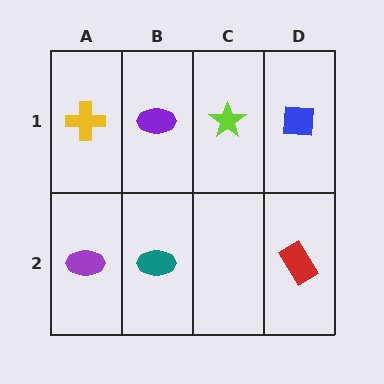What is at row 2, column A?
A purple ellipse.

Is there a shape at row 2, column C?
No, that cell is empty.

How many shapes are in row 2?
3 shapes.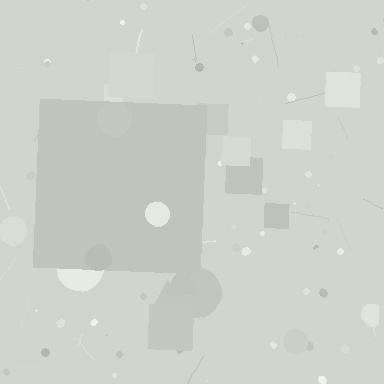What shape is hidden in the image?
A square is hidden in the image.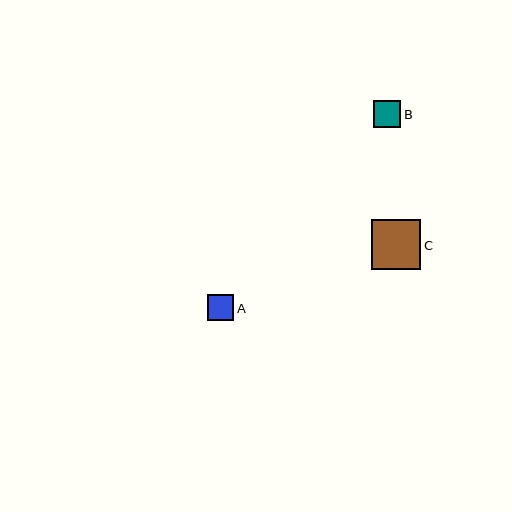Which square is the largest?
Square C is the largest with a size of approximately 50 pixels.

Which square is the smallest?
Square A is the smallest with a size of approximately 27 pixels.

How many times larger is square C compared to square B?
Square C is approximately 1.8 times the size of square B.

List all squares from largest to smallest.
From largest to smallest: C, B, A.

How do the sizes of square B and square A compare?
Square B and square A are approximately the same size.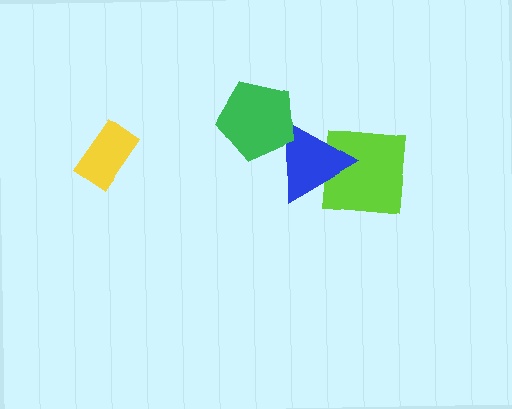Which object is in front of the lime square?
The blue triangle is in front of the lime square.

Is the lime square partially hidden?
Yes, it is partially covered by another shape.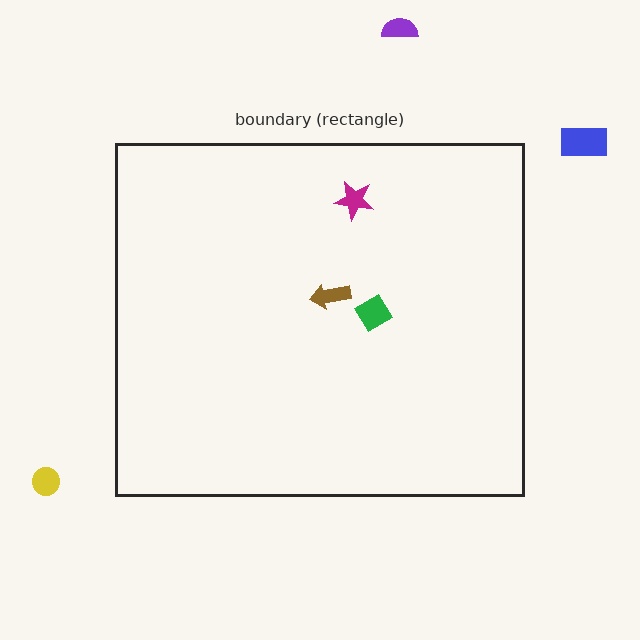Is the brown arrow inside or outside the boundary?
Inside.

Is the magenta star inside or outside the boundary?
Inside.